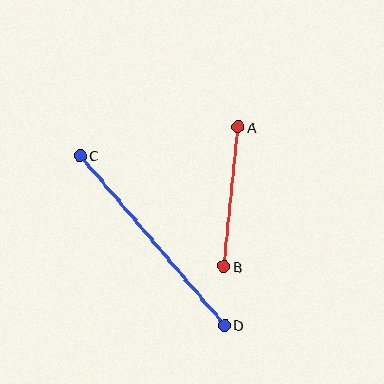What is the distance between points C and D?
The distance is approximately 223 pixels.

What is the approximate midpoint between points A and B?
The midpoint is at approximately (231, 197) pixels.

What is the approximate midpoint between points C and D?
The midpoint is at approximately (152, 240) pixels.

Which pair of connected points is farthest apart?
Points C and D are farthest apart.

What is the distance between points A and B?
The distance is approximately 140 pixels.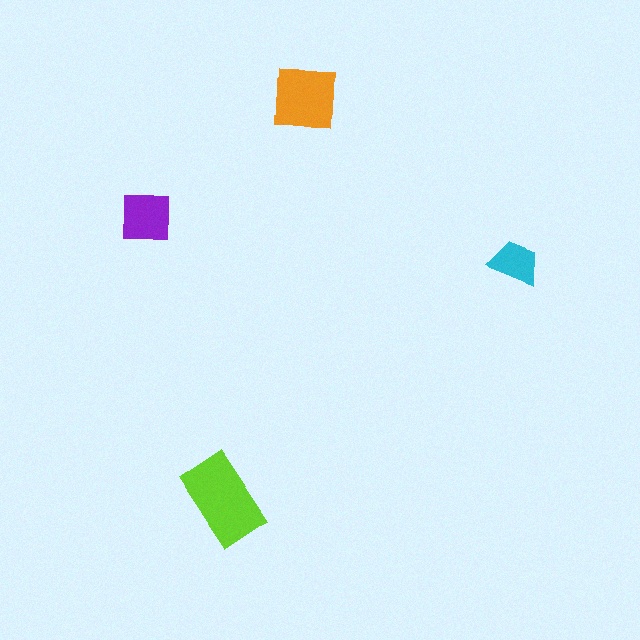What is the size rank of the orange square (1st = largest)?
2nd.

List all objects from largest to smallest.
The lime rectangle, the orange square, the purple square, the cyan trapezoid.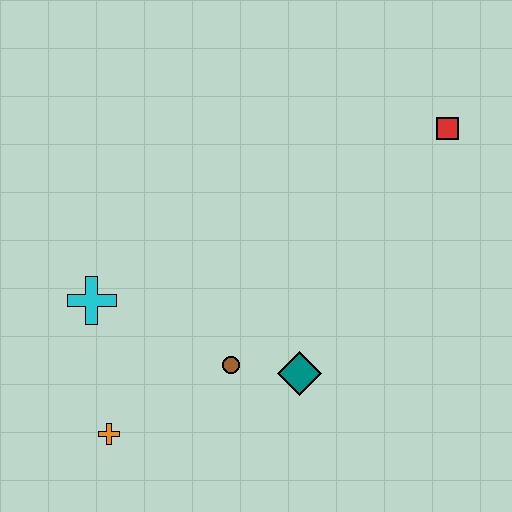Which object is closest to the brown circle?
The teal diamond is closest to the brown circle.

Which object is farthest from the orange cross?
The red square is farthest from the orange cross.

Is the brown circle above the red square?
No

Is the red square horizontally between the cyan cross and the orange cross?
No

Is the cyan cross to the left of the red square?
Yes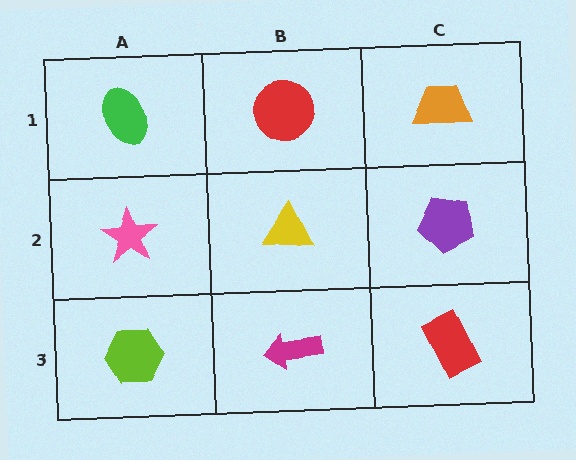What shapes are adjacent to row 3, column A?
A pink star (row 2, column A), a magenta arrow (row 3, column B).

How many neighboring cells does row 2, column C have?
3.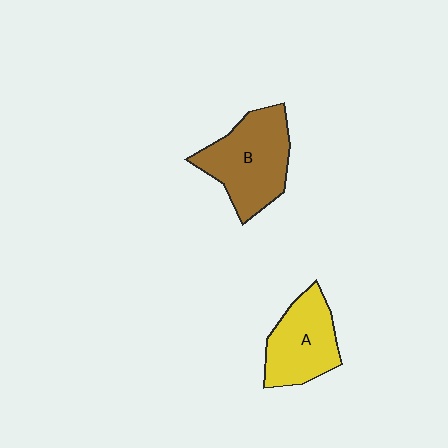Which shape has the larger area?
Shape B (brown).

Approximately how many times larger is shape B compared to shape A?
Approximately 1.3 times.